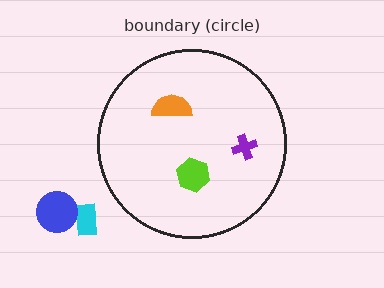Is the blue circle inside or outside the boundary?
Outside.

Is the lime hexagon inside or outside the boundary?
Inside.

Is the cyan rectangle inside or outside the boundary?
Outside.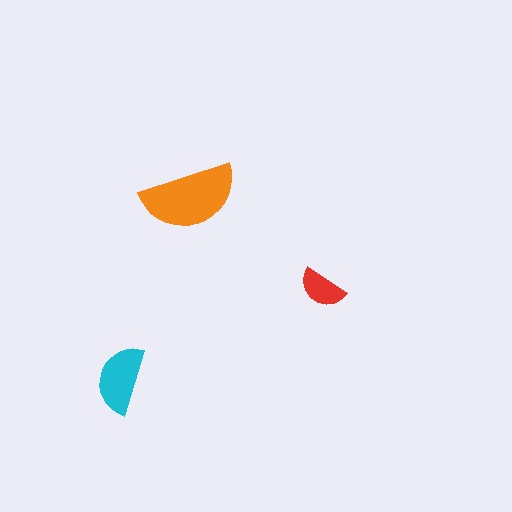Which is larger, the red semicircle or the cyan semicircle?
The cyan one.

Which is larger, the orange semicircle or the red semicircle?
The orange one.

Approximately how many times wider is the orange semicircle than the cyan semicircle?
About 1.5 times wider.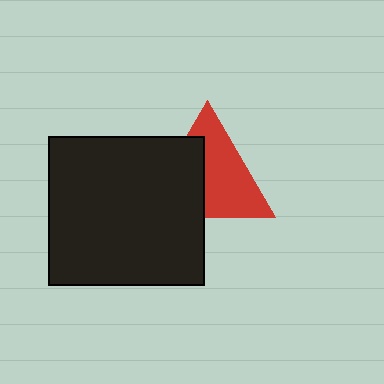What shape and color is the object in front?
The object in front is a black rectangle.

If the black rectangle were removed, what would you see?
You would see the complete red triangle.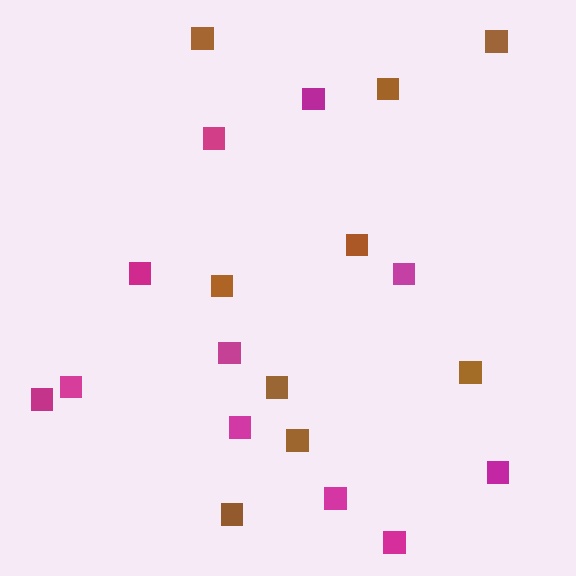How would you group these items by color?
There are 2 groups: one group of brown squares (9) and one group of magenta squares (11).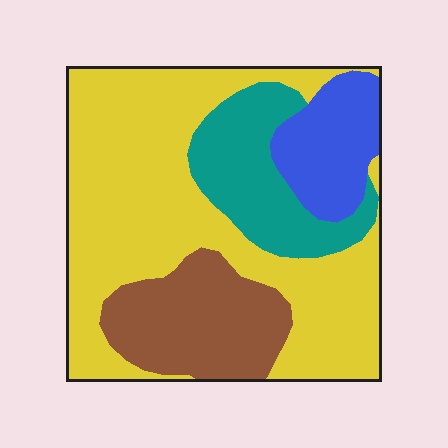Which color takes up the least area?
Blue, at roughly 10%.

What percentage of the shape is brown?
Brown covers about 20% of the shape.